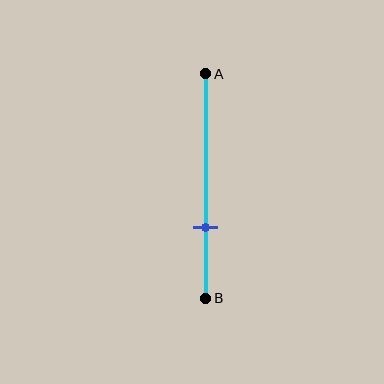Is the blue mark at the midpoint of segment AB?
No, the mark is at about 70% from A, not at the 50% midpoint.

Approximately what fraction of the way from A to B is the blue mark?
The blue mark is approximately 70% of the way from A to B.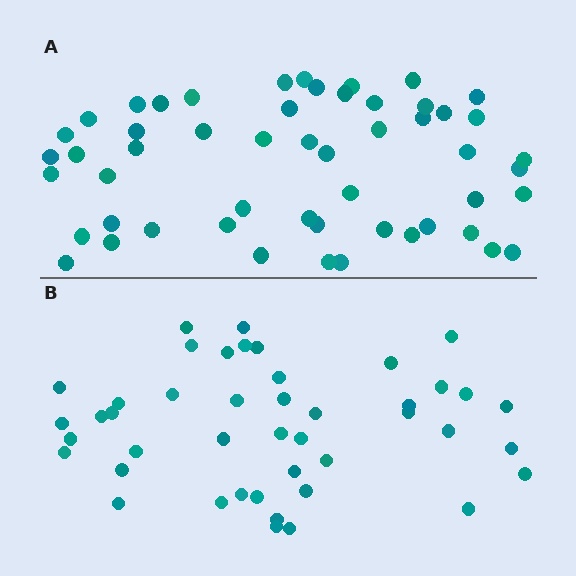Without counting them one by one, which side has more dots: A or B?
Region A (the top region) has more dots.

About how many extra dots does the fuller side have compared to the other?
Region A has roughly 8 or so more dots than region B.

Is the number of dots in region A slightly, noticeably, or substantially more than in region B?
Region A has only slightly more — the two regions are fairly close. The ratio is roughly 1.2 to 1.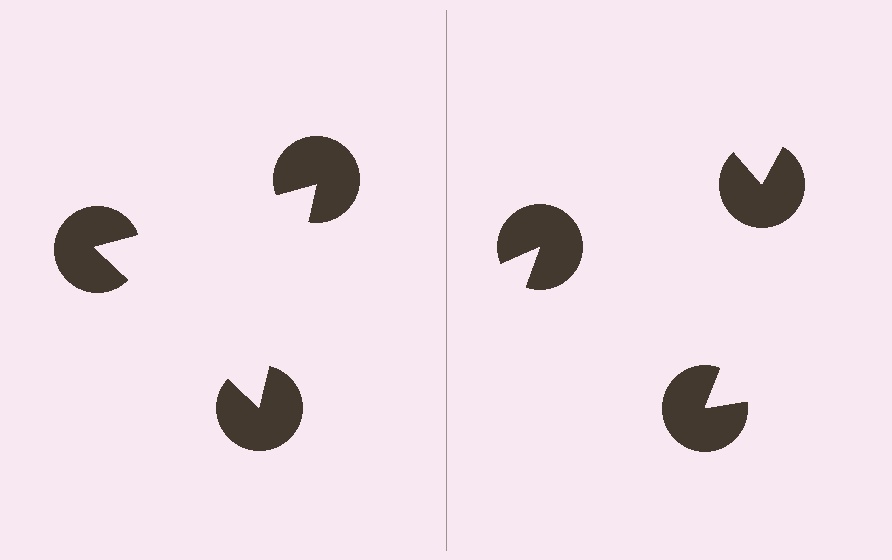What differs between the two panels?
The pac-man discs are positioned identically on both sides; only the wedge orientations differ. On the left they align to a triangle; on the right they are misaligned.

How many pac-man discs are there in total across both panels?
6 — 3 on each side.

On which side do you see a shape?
An illusory triangle appears on the left side. On the right side the wedge cuts are rotated, so no coherent shape forms.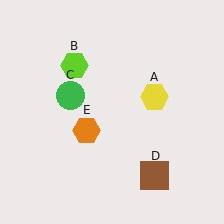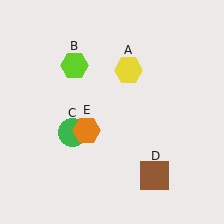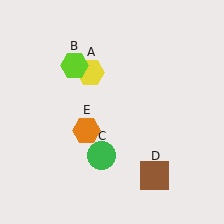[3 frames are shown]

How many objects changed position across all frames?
2 objects changed position: yellow hexagon (object A), green circle (object C).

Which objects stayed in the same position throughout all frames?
Lime hexagon (object B) and brown square (object D) and orange hexagon (object E) remained stationary.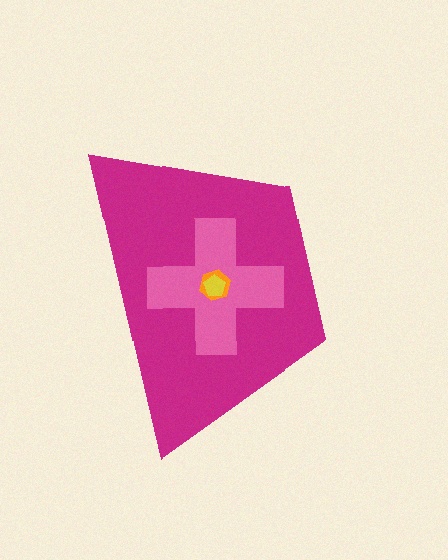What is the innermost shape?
The yellow pentagon.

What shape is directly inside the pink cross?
The orange hexagon.